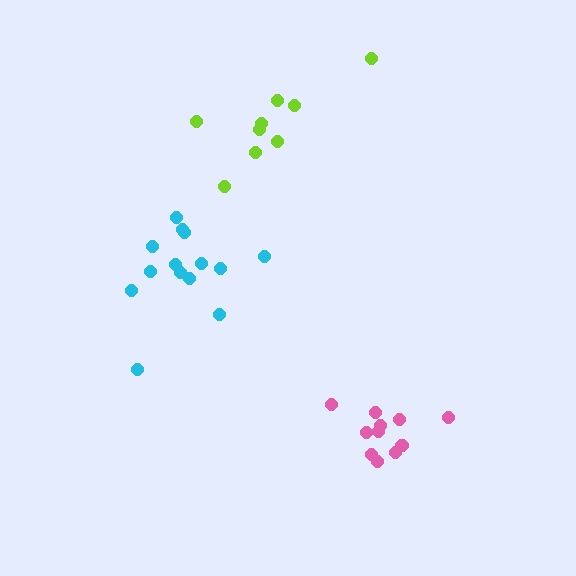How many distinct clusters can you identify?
There are 3 distinct clusters.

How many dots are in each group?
Group 1: 9 dots, Group 2: 14 dots, Group 3: 11 dots (34 total).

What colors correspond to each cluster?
The clusters are colored: lime, cyan, pink.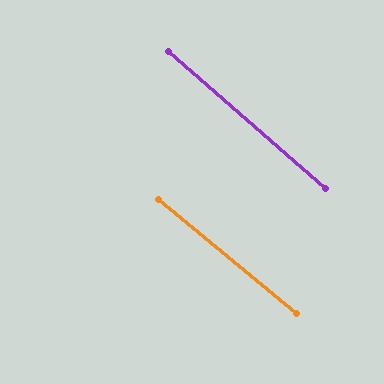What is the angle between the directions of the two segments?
Approximately 1 degree.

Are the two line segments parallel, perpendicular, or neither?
Parallel — their directions differ by only 1.2°.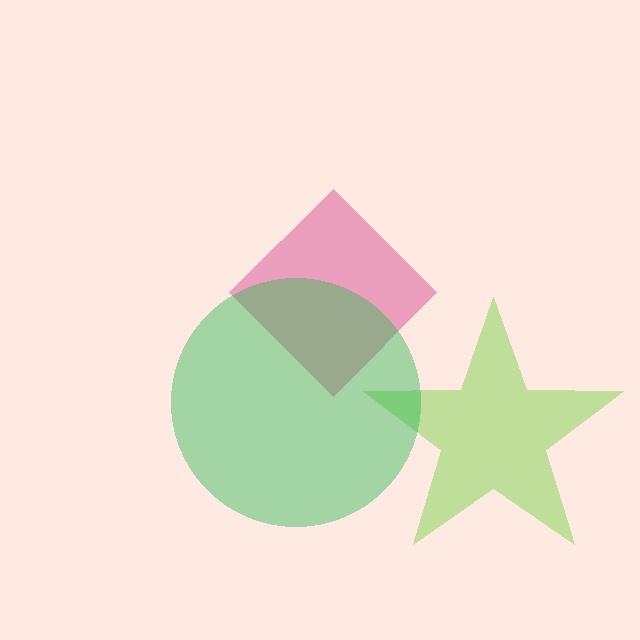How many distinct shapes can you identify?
There are 3 distinct shapes: a pink diamond, a lime star, a green circle.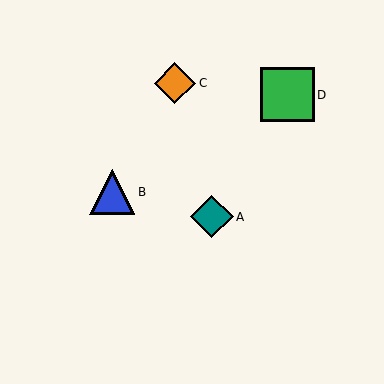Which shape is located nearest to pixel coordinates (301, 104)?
The green square (labeled D) at (287, 95) is nearest to that location.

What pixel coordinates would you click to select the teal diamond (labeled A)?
Click at (212, 217) to select the teal diamond A.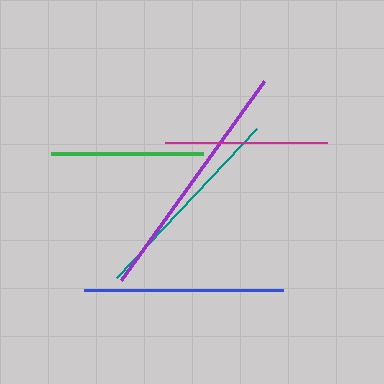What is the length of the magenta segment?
The magenta segment is approximately 162 pixels long.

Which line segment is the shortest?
The green line is the shortest at approximately 153 pixels.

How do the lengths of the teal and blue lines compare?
The teal and blue lines are approximately the same length.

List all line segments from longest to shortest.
From longest to shortest: purple, teal, blue, magenta, green.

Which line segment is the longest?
The purple line is the longest at approximately 245 pixels.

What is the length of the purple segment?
The purple segment is approximately 245 pixels long.